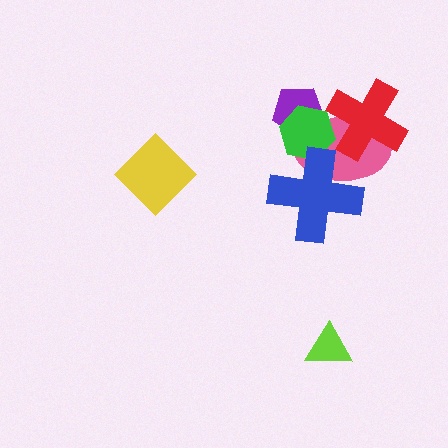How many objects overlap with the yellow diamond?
0 objects overlap with the yellow diamond.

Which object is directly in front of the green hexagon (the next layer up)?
The blue cross is directly in front of the green hexagon.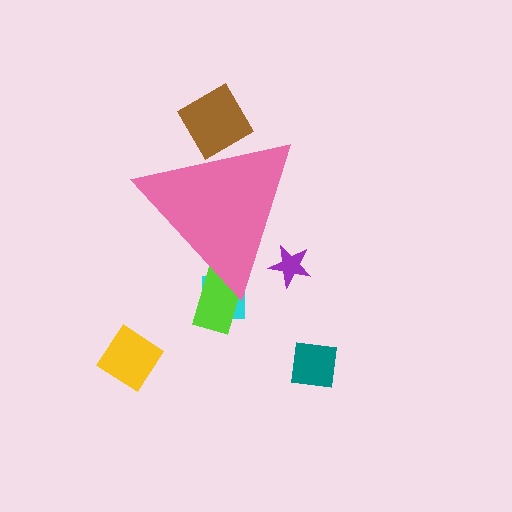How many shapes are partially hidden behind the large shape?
4 shapes are partially hidden.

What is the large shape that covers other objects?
A pink triangle.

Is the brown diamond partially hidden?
Yes, the brown diamond is partially hidden behind the pink triangle.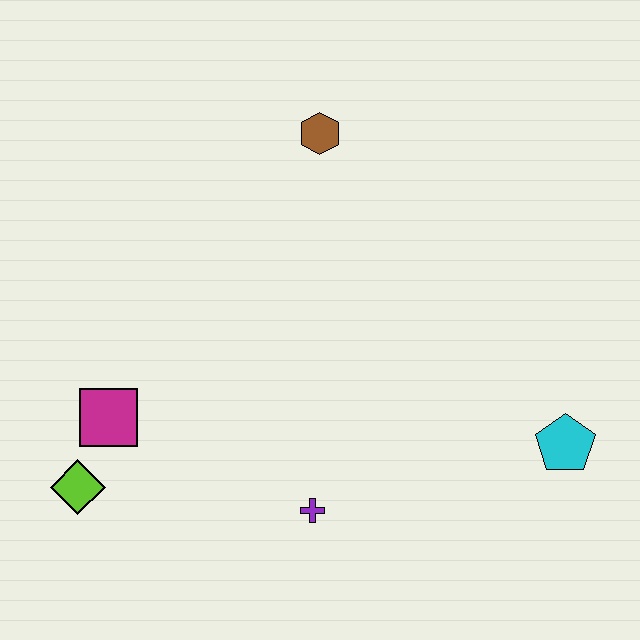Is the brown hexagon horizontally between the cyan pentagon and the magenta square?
Yes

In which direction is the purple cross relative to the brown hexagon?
The purple cross is below the brown hexagon.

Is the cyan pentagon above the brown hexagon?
No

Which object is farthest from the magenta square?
The cyan pentagon is farthest from the magenta square.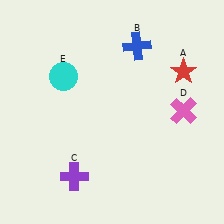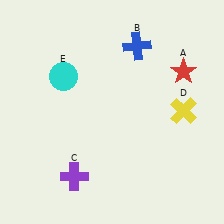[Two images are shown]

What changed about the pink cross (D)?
In Image 1, D is pink. In Image 2, it changed to yellow.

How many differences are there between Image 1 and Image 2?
There is 1 difference between the two images.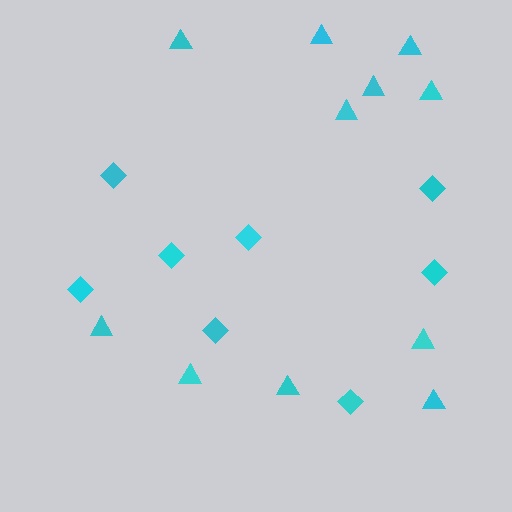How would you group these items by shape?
There are 2 groups: one group of triangles (11) and one group of diamonds (8).